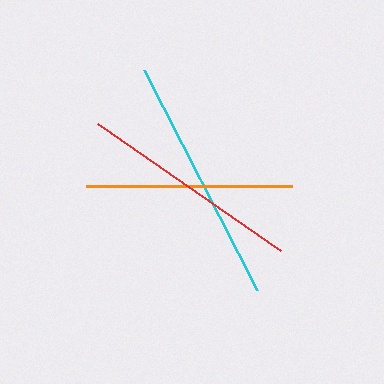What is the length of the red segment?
The red segment is approximately 222 pixels long.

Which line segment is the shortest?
The orange line is the shortest at approximately 205 pixels.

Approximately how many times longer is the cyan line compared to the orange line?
The cyan line is approximately 1.2 times the length of the orange line.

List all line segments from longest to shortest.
From longest to shortest: cyan, red, orange.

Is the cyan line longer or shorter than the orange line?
The cyan line is longer than the orange line.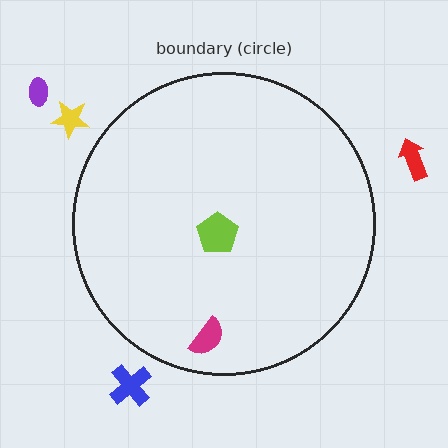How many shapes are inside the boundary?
2 inside, 4 outside.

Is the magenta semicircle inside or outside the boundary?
Inside.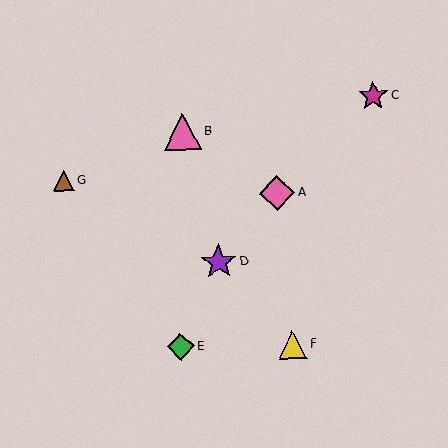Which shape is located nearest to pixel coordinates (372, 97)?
The magenta star (labeled C) at (373, 96) is nearest to that location.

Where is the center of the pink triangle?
The center of the pink triangle is at (183, 132).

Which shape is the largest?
The pink triangle (labeled B) is the largest.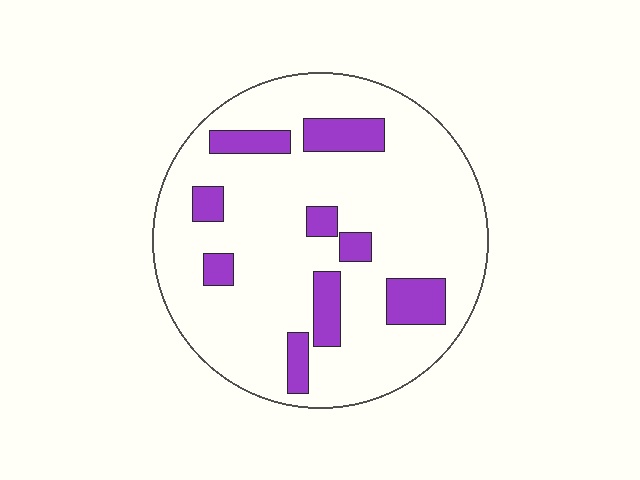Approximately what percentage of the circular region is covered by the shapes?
Approximately 15%.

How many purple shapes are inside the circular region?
9.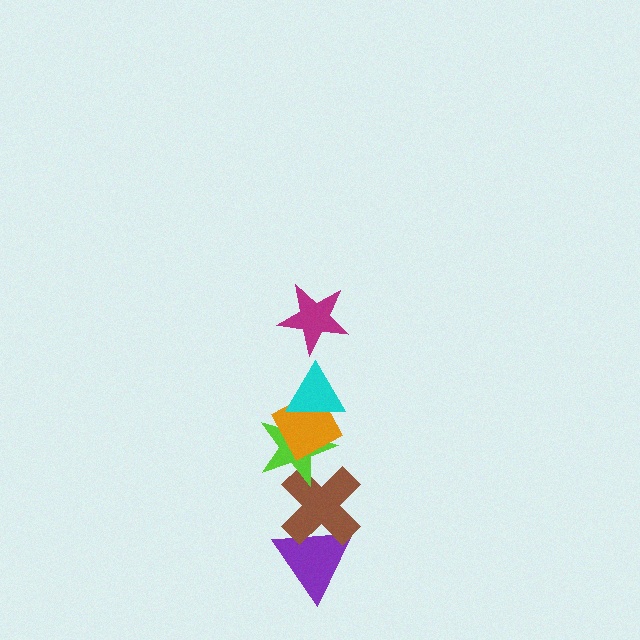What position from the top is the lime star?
The lime star is 4th from the top.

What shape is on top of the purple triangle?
The brown cross is on top of the purple triangle.